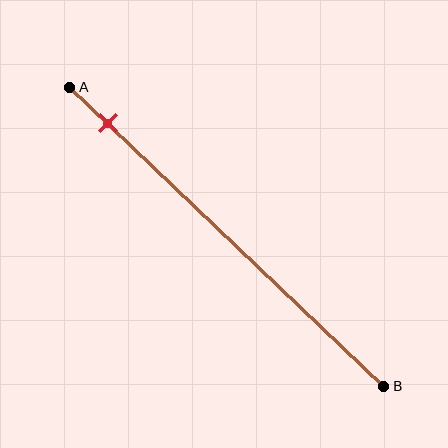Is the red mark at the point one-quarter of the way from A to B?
No, the mark is at about 10% from A, not at the 25% one-quarter point.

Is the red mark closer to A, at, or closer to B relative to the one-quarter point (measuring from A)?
The red mark is closer to point A than the one-quarter point of segment AB.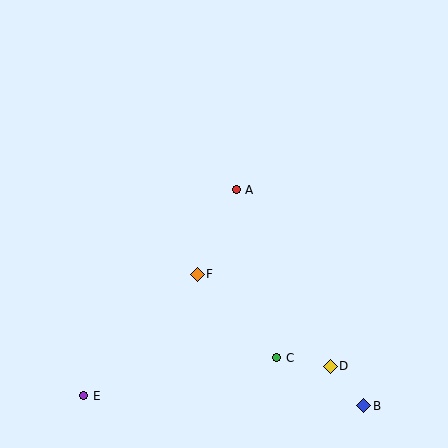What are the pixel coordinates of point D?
Point D is at (330, 366).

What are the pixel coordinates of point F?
Point F is at (197, 274).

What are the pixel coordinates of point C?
Point C is at (277, 358).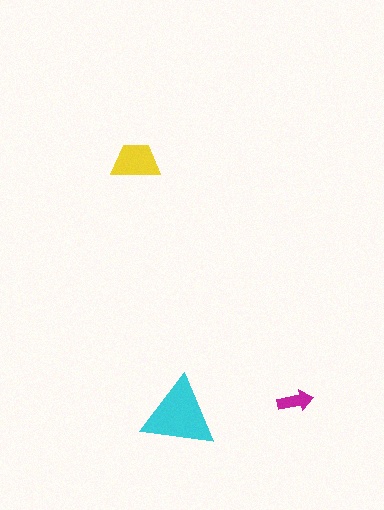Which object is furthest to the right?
The magenta arrow is rightmost.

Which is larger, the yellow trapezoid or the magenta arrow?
The yellow trapezoid.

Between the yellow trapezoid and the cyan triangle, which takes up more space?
The cyan triangle.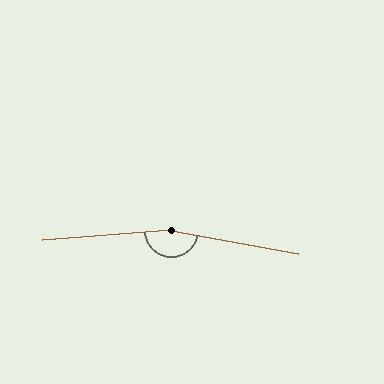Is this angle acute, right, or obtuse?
It is obtuse.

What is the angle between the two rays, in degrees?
Approximately 165 degrees.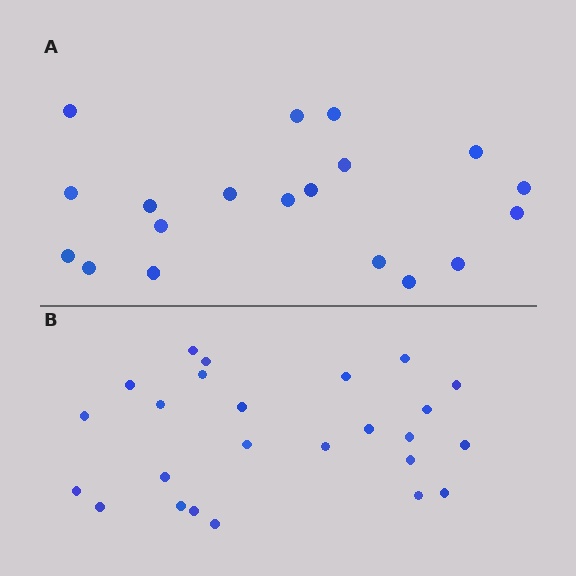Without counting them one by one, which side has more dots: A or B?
Region B (the bottom region) has more dots.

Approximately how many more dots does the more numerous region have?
Region B has about 6 more dots than region A.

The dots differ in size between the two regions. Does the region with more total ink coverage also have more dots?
No. Region A has more total ink coverage because its dots are larger, but region B actually contains more individual dots. Total area can be misleading — the number of items is what matters here.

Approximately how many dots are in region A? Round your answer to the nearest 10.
About 20 dots. (The exact count is 19, which rounds to 20.)